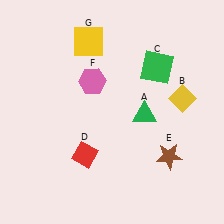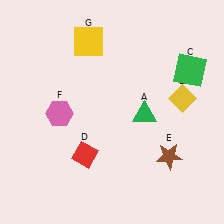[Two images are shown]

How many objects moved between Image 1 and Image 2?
2 objects moved between the two images.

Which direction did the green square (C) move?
The green square (C) moved right.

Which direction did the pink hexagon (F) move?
The pink hexagon (F) moved left.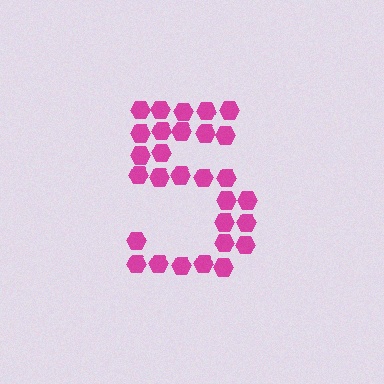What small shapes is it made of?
It is made of small hexagons.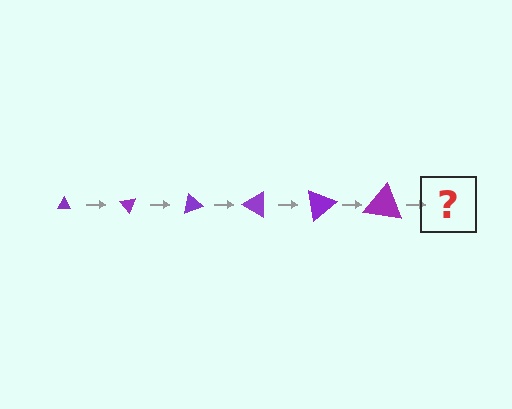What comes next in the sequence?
The next element should be a triangle, larger than the previous one and rotated 300 degrees from the start.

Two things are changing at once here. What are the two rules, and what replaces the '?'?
The two rules are that the triangle grows larger each step and it rotates 50 degrees each step. The '?' should be a triangle, larger than the previous one and rotated 300 degrees from the start.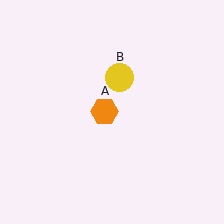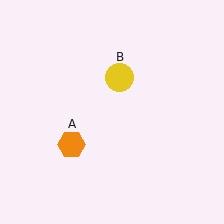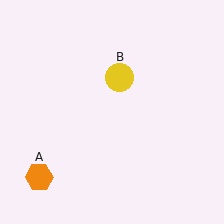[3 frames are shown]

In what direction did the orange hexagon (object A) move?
The orange hexagon (object A) moved down and to the left.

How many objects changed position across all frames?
1 object changed position: orange hexagon (object A).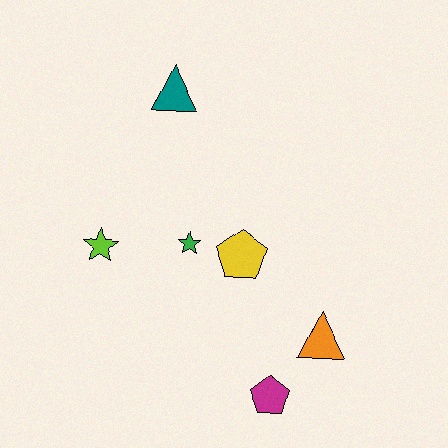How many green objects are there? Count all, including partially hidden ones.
There is 1 green object.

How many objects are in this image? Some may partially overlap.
There are 6 objects.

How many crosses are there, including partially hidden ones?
There are no crosses.